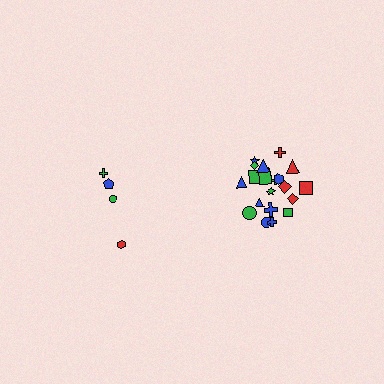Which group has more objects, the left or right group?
The right group.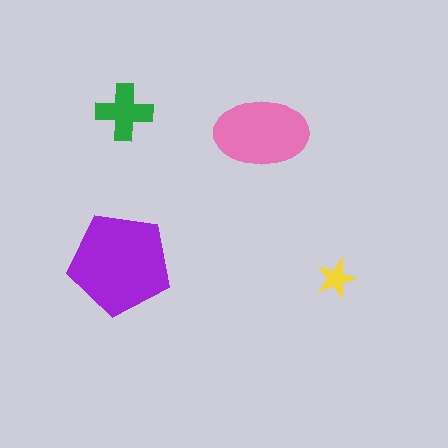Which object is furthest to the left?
The purple pentagon is leftmost.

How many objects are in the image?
There are 4 objects in the image.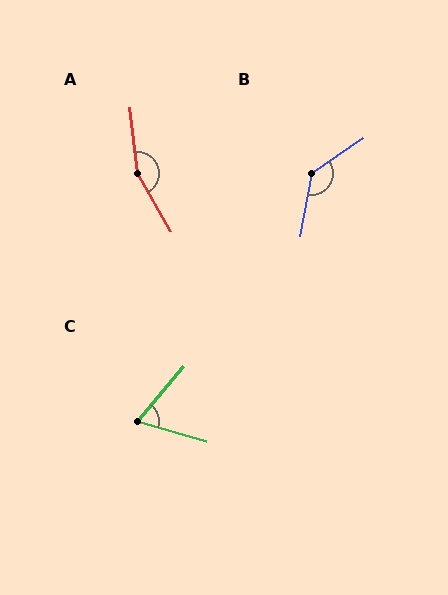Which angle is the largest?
A, at approximately 156 degrees.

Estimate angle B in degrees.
Approximately 135 degrees.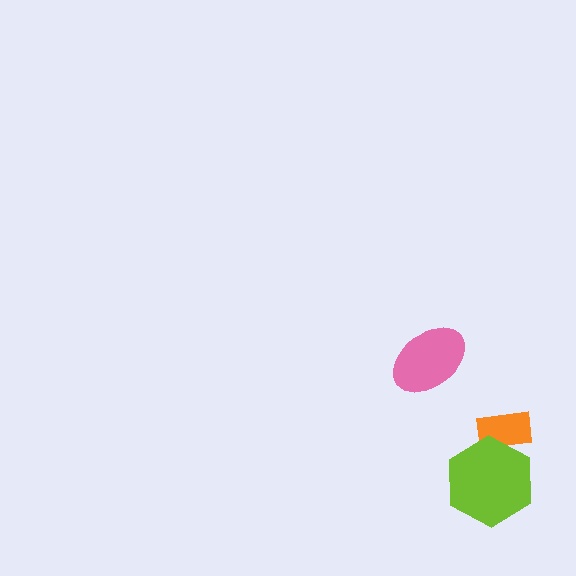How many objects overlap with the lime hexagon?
1 object overlaps with the lime hexagon.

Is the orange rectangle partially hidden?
Yes, it is partially covered by another shape.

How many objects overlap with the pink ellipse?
0 objects overlap with the pink ellipse.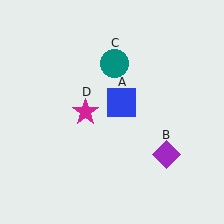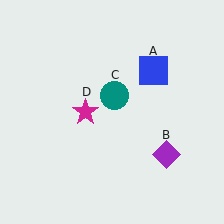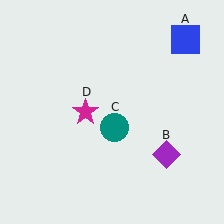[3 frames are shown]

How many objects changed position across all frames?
2 objects changed position: blue square (object A), teal circle (object C).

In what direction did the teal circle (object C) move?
The teal circle (object C) moved down.